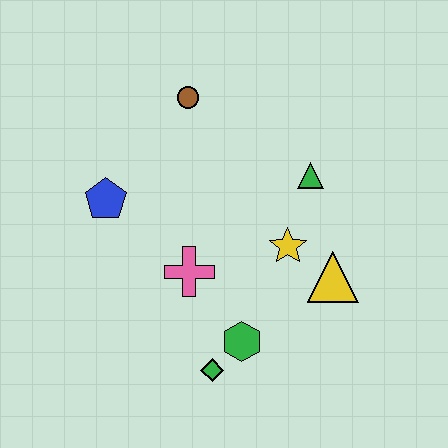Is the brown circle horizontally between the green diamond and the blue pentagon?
Yes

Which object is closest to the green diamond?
The green hexagon is closest to the green diamond.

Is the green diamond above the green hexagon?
No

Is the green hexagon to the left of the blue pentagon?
No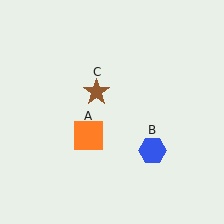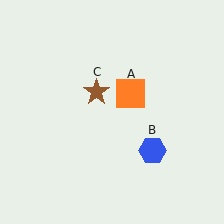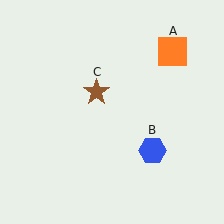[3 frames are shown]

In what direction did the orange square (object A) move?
The orange square (object A) moved up and to the right.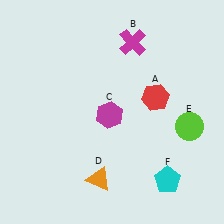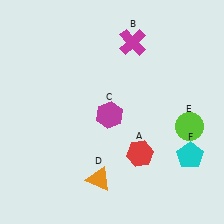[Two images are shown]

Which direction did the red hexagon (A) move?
The red hexagon (A) moved down.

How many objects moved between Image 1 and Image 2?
2 objects moved between the two images.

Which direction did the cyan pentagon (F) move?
The cyan pentagon (F) moved up.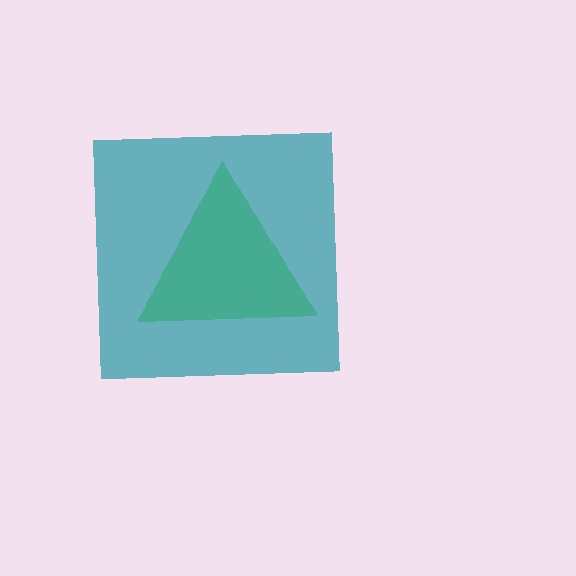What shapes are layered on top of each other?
The layered shapes are: a lime triangle, a teal square.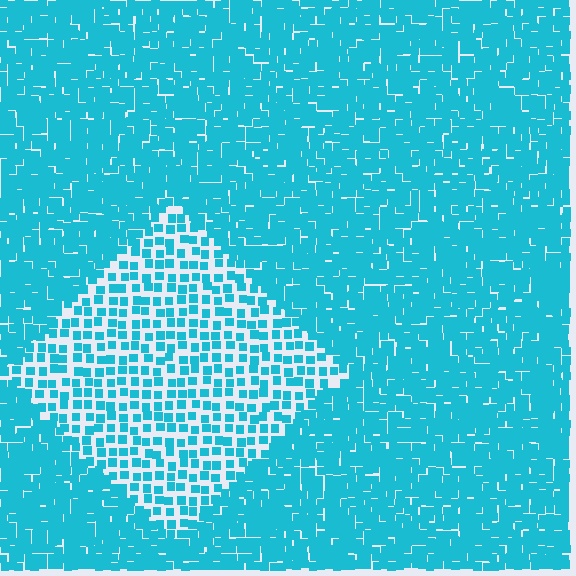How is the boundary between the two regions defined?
The boundary is defined by a change in element density (approximately 2.2x ratio). All elements are the same color, size, and shape.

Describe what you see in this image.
The image contains small cyan elements arranged at two different densities. A diamond-shaped region is visible where the elements are less densely packed than the surrounding area.